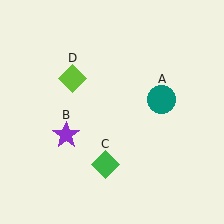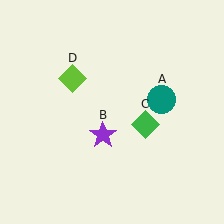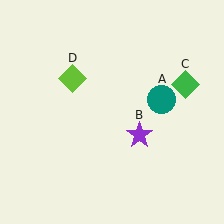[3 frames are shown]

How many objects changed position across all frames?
2 objects changed position: purple star (object B), green diamond (object C).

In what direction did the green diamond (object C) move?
The green diamond (object C) moved up and to the right.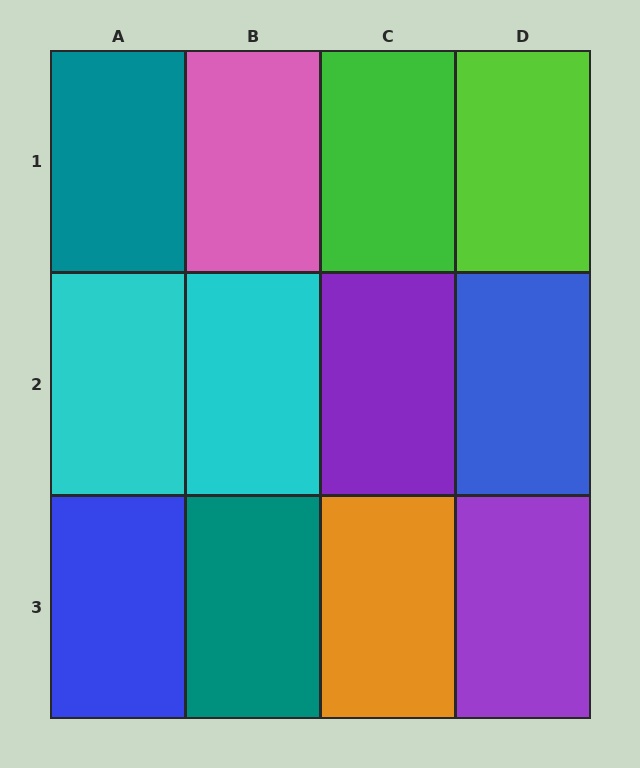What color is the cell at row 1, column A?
Teal.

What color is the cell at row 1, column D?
Lime.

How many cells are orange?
1 cell is orange.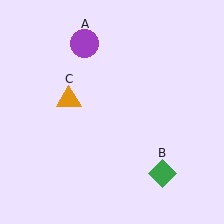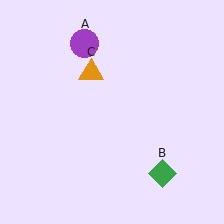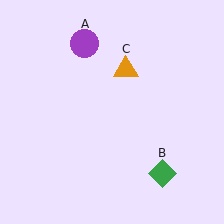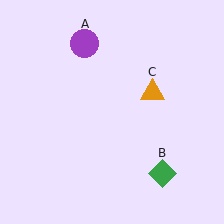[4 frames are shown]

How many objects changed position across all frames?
1 object changed position: orange triangle (object C).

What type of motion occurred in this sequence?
The orange triangle (object C) rotated clockwise around the center of the scene.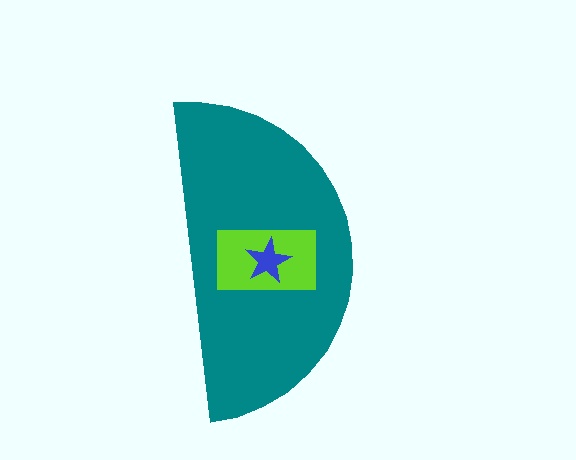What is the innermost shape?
The blue star.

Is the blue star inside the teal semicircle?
Yes.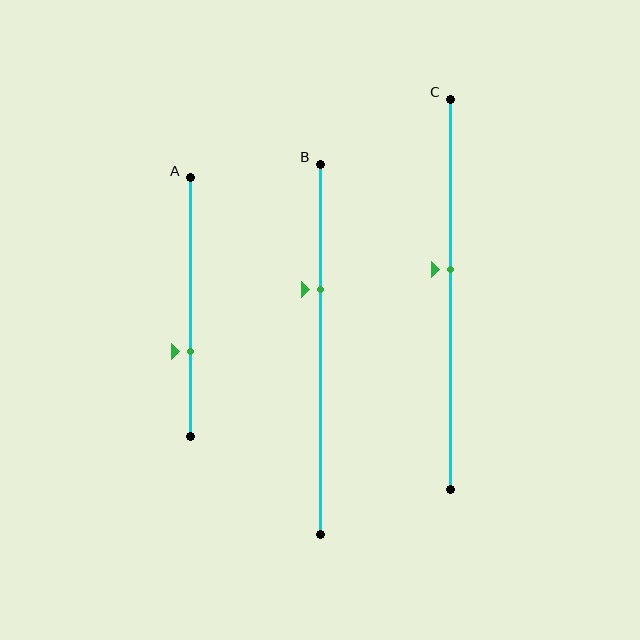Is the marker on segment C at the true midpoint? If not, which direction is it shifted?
No, the marker on segment C is shifted upward by about 6% of the segment length.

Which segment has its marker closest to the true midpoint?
Segment C has its marker closest to the true midpoint.